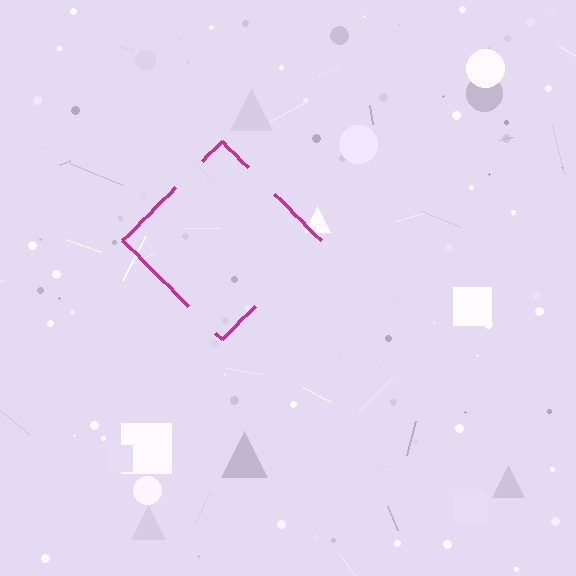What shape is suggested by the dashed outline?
The dashed outline suggests a diamond.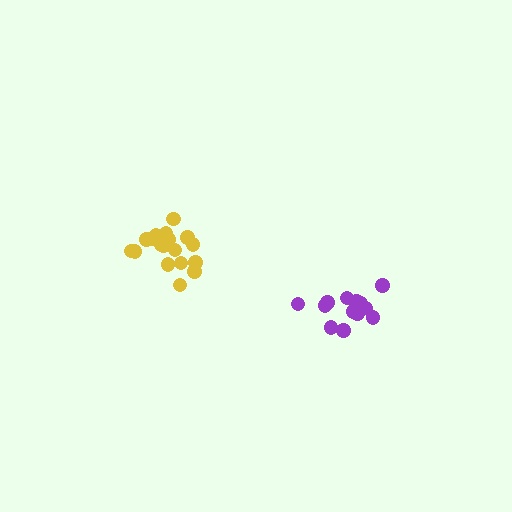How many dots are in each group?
Group 1: 18 dots, Group 2: 15 dots (33 total).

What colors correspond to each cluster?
The clusters are colored: yellow, purple.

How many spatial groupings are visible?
There are 2 spatial groupings.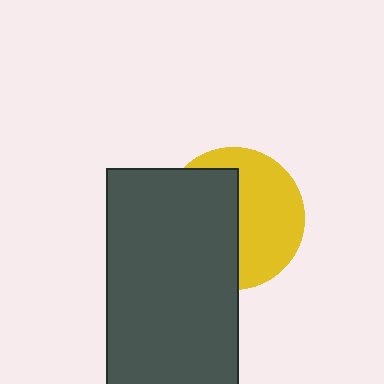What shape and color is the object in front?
The object in front is a dark gray rectangle.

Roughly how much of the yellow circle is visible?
About half of it is visible (roughly 50%).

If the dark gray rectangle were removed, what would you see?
You would see the complete yellow circle.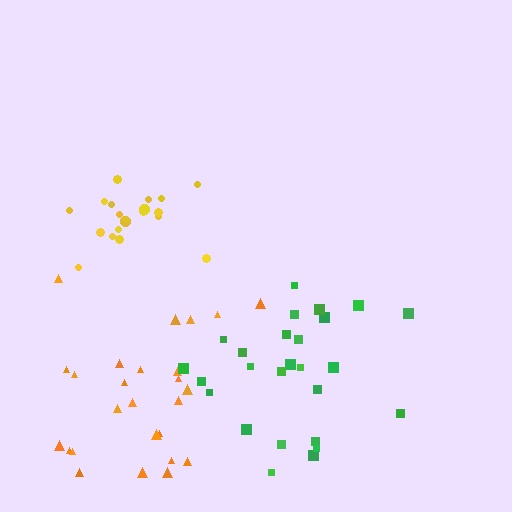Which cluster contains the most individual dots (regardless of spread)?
Orange (26).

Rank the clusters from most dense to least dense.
yellow, green, orange.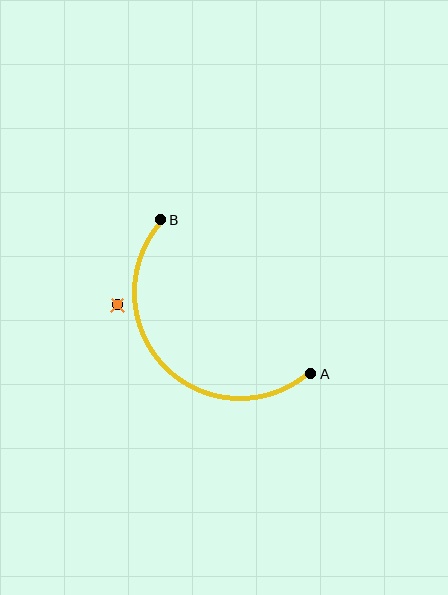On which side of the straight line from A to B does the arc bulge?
The arc bulges below and to the left of the straight line connecting A and B.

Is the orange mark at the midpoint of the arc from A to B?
No — the orange mark does not lie on the arc at all. It sits slightly outside the curve.